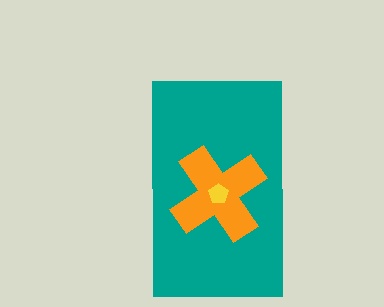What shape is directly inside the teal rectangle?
The orange cross.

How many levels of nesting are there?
3.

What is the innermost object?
The yellow pentagon.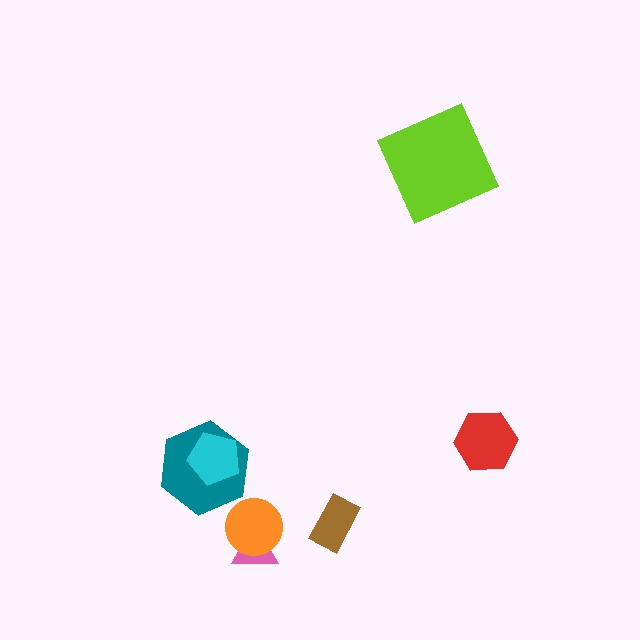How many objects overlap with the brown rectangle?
0 objects overlap with the brown rectangle.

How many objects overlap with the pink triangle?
1 object overlaps with the pink triangle.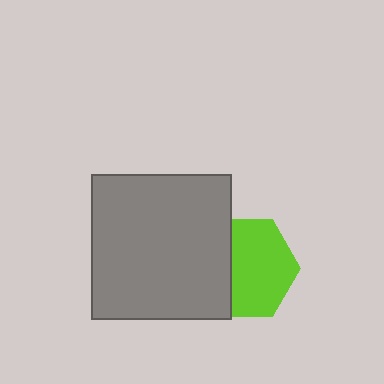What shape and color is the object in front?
The object in front is a gray rectangle.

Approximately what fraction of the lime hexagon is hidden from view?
Roughly 34% of the lime hexagon is hidden behind the gray rectangle.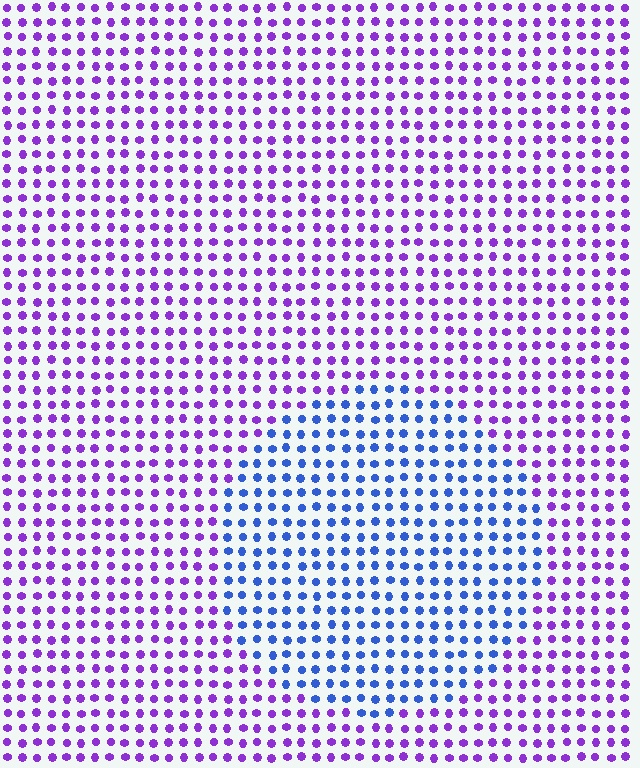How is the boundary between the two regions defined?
The boundary is defined purely by a slight shift in hue (about 51 degrees). Spacing, size, and orientation are identical on both sides.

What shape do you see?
I see a circle.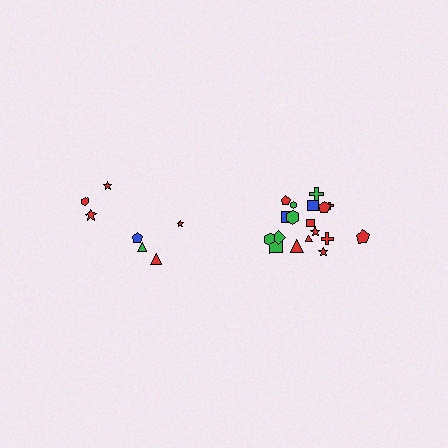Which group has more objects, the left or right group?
The right group.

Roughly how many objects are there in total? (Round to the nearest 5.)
Roughly 25 objects in total.